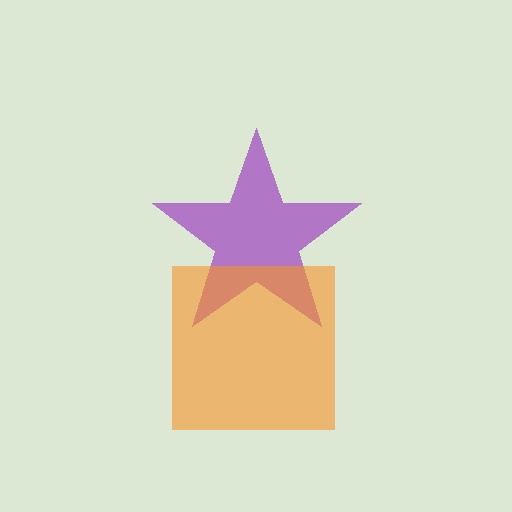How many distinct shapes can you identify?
There are 2 distinct shapes: a purple star, an orange square.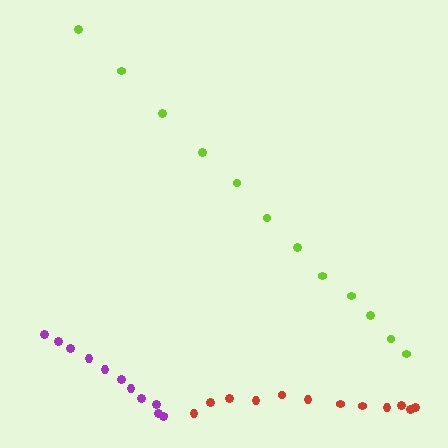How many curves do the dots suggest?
There are 3 distinct paths.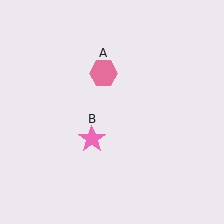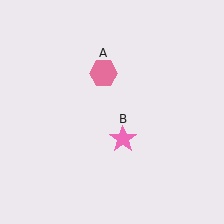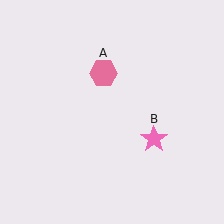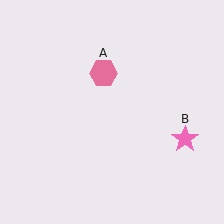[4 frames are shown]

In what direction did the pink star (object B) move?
The pink star (object B) moved right.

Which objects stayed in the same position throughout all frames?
Pink hexagon (object A) remained stationary.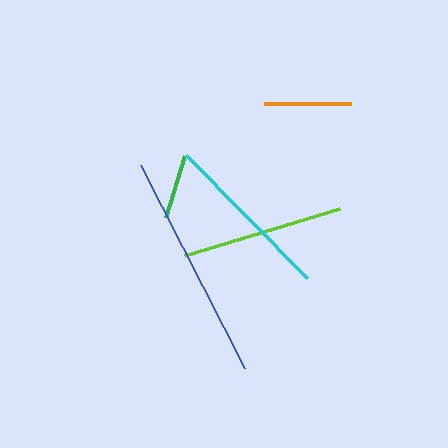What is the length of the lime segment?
The lime segment is approximately 161 pixels long.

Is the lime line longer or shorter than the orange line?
The lime line is longer than the orange line.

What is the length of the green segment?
The green segment is approximately 65 pixels long.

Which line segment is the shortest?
The green line is the shortest at approximately 65 pixels.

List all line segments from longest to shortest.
From longest to shortest: blue, cyan, lime, orange, green.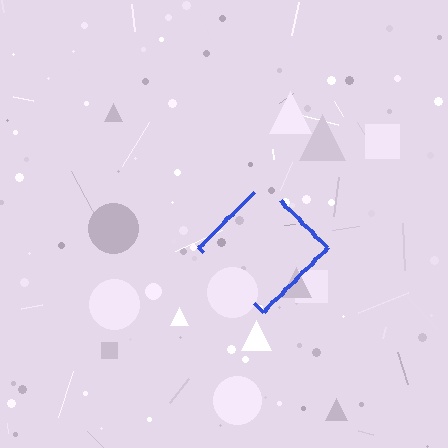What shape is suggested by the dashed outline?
The dashed outline suggests a diamond.